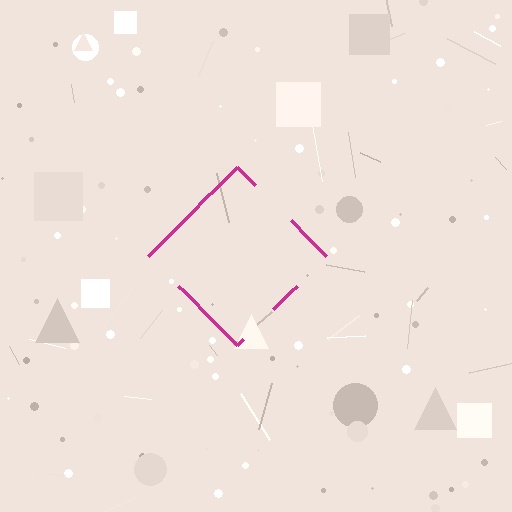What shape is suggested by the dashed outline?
The dashed outline suggests a diamond.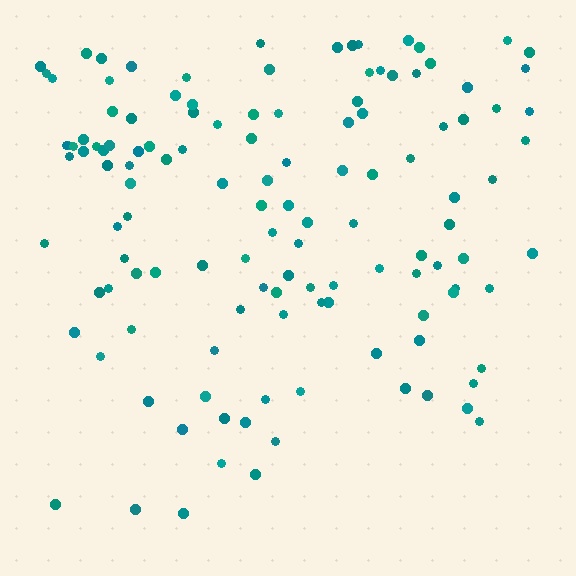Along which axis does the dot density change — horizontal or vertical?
Vertical.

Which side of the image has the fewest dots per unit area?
The bottom.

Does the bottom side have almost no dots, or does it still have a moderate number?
Still a moderate number, just noticeably fewer than the top.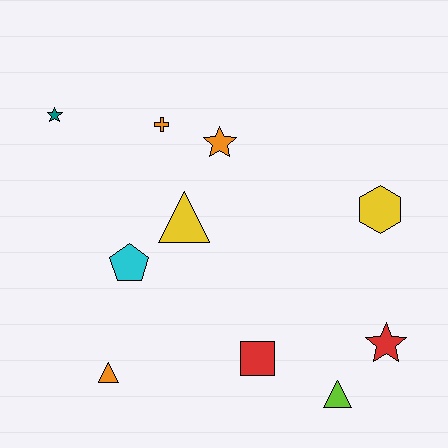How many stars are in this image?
There are 3 stars.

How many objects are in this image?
There are 10 objects.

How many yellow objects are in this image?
There are 2 yellow objects.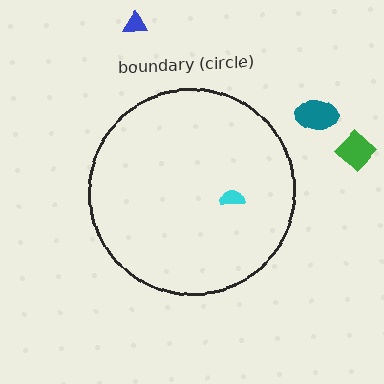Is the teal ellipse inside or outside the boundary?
Outside.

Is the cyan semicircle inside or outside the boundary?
Inside.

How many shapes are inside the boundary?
1 inside, 3 outside.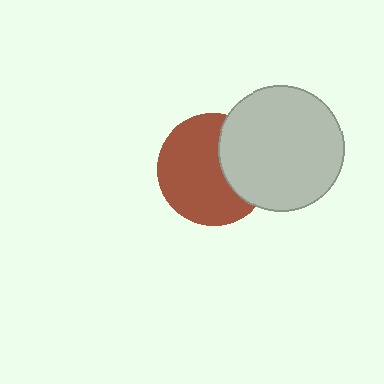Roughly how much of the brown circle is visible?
Most of it is visible (roughly 66%).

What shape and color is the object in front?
The object in front is a light gray circle.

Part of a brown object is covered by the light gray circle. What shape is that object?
It is a circle.